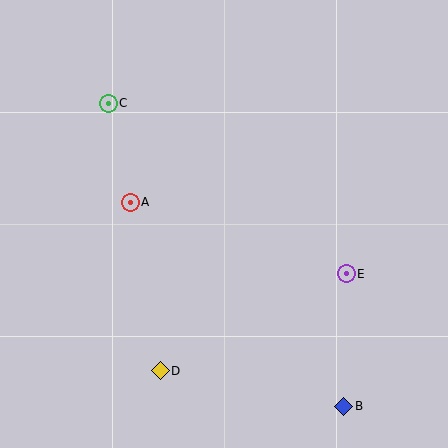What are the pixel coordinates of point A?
Point A is at (130, 202).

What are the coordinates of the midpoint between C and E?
The midpoint between C and E is at (227, 189).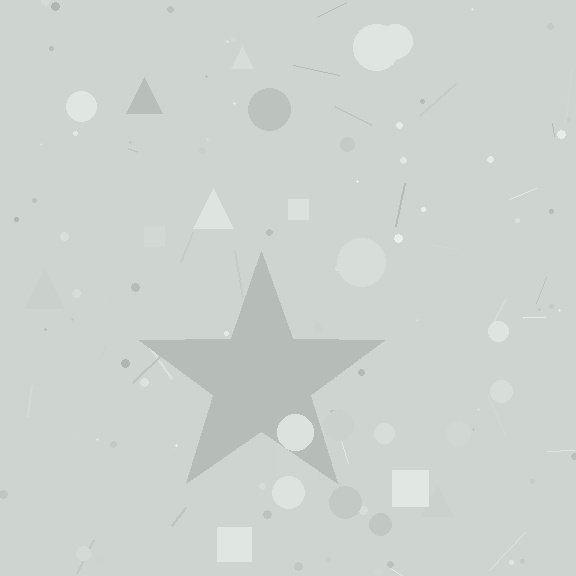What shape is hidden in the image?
A star is hidden in the image.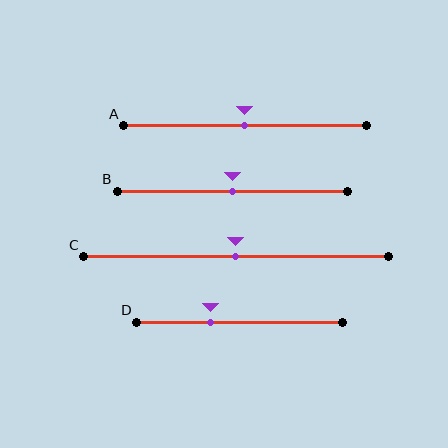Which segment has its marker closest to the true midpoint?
Segment A has its marker closest to the true midpoint.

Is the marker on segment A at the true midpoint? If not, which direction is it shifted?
Yes, the marker on segment A is at the true midpoint.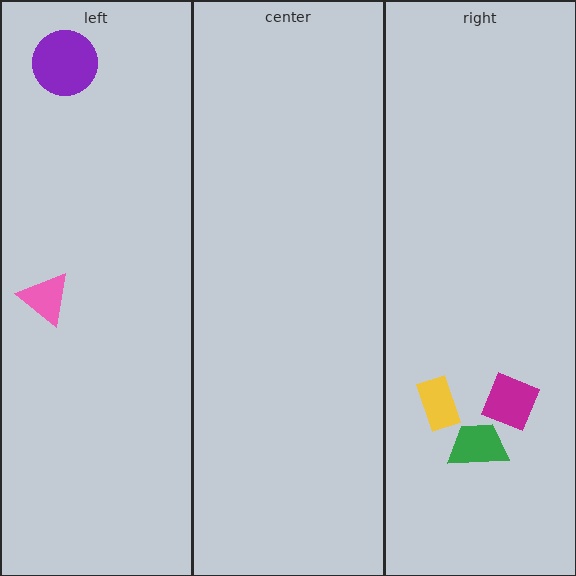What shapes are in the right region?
The green trapezoid, the magenta diamond, the yellow rectangle.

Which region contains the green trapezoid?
The right region.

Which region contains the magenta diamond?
The right region.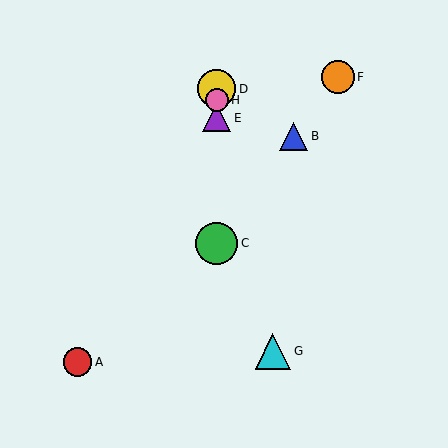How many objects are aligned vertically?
4 objects (C, D, E, H) are aligned vertically.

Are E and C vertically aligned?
Yes, both are at x≈217.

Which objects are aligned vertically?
Objects C, D, E, H are aligned vertically.